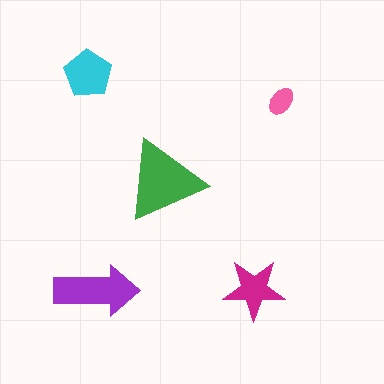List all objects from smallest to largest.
The pink ellipse, the magenta star, the cyan pentagon, the purple arrow, the green triangle.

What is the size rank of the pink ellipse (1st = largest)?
5th.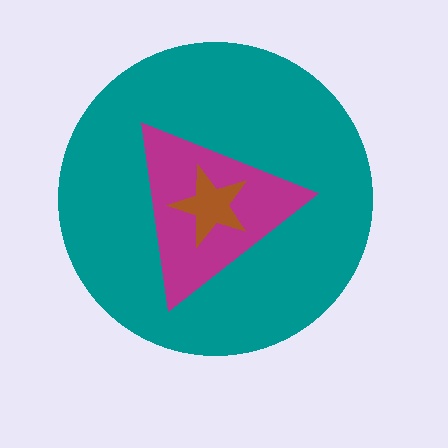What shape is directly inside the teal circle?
The magenta triangle.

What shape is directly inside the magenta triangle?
The brown star.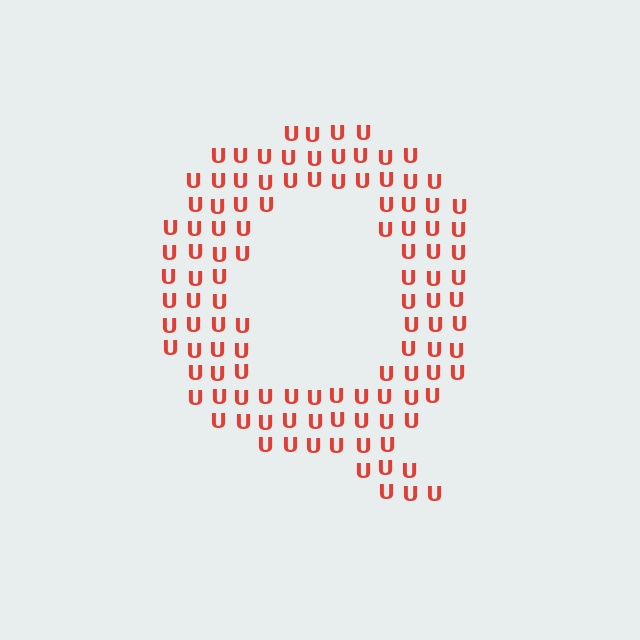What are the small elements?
The small elements are letter U's.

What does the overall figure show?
The overall figure shows the letter Q.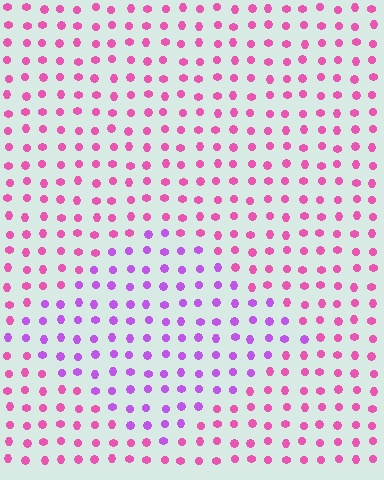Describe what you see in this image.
The image is filled with small pink elements in a uniform arrangement. A diamond-shaped region is visible where the elements are tinted to a slightly different hue, forming a subtle color boundary.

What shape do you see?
I see a diamond.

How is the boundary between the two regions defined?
The boundary is defined purely by a slight shift in hue (about 39 degrees). Spacing, size, and orientation are identical on both sides.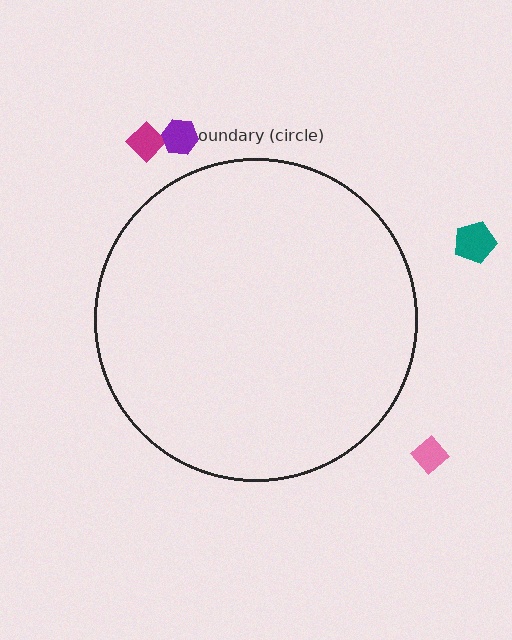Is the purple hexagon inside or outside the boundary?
Outside.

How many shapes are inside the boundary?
0 inside, 4 outside.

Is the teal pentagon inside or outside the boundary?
Outside.